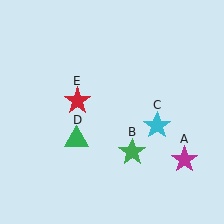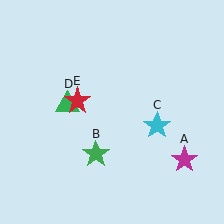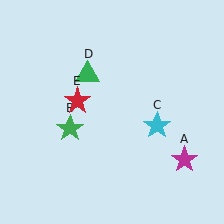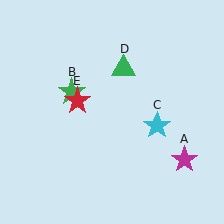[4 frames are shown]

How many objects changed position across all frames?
2 objects changed position: green star (object B), green triangle (object D).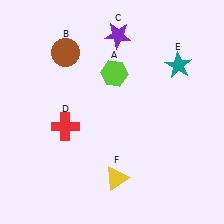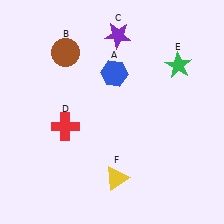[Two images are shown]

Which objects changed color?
A changed from lime to blue. E changed from teal to green.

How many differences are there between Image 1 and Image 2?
There are 2 differences between the two images.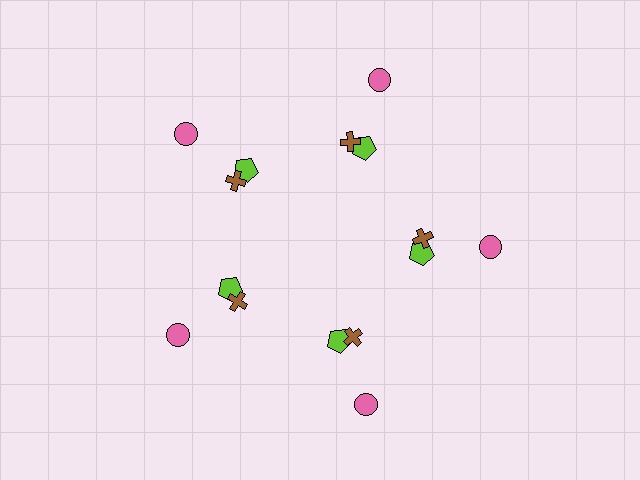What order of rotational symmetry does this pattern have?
This pattern has 5-fold rotational symmetry.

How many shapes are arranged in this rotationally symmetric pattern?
There are 15 shapes, arranged in 5 groups of 3.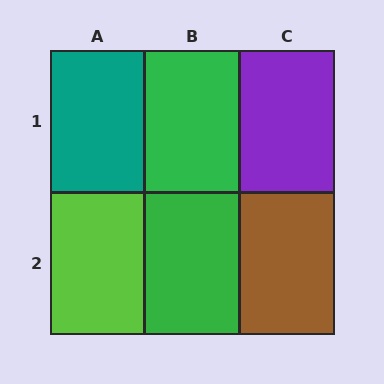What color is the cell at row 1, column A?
Teal.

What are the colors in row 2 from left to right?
Lime, green, brown.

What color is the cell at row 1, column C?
Purple.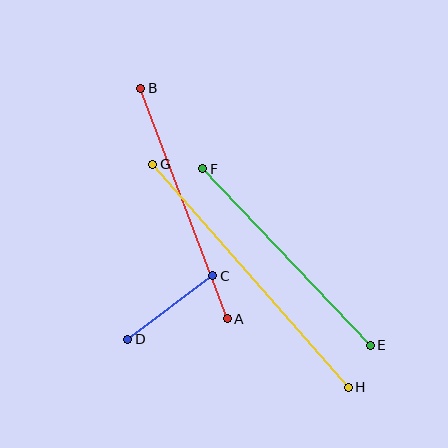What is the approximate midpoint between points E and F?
The midpoint is at approximately (286, 257) pixels.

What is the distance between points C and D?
The distance is approximately 106 pixels.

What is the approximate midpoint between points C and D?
The midpoint is at approximately (170, 307) pixels.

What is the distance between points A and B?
The distance is approximately 246 pixels.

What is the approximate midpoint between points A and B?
The midpoint is at approximately (184, 204) pixels.